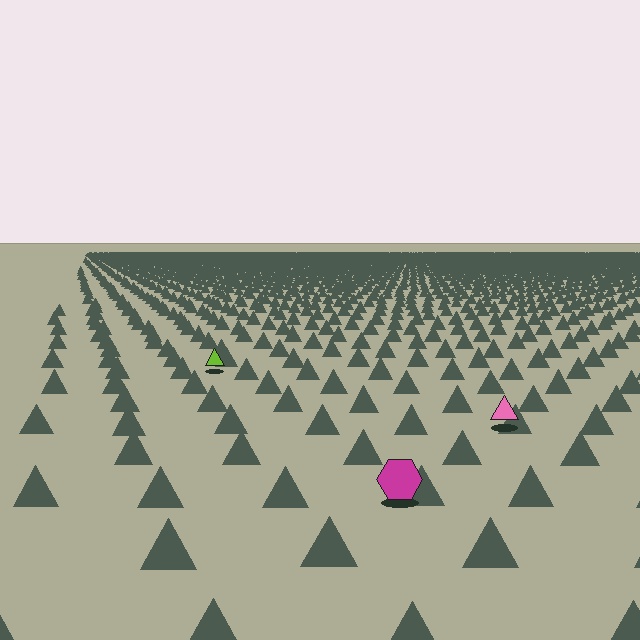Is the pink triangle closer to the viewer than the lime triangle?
Yes. The pink triangle is closer — you can tell from the texture gradient: the ground texture is coarser near it.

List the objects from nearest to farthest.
From nearest to farthest: the magenta hexagon, the pink triangle, the lime triangle.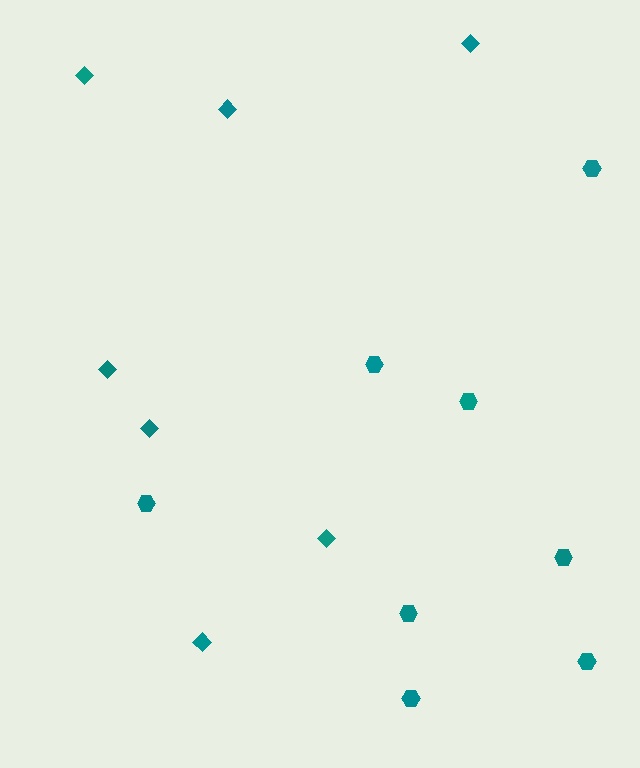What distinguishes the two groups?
There are 2 groups: one group of hexagons (8) and one group of diamonds (7).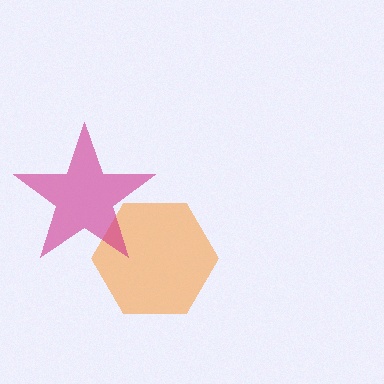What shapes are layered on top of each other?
The layered shapes are: an orange hexagon, a magenta star.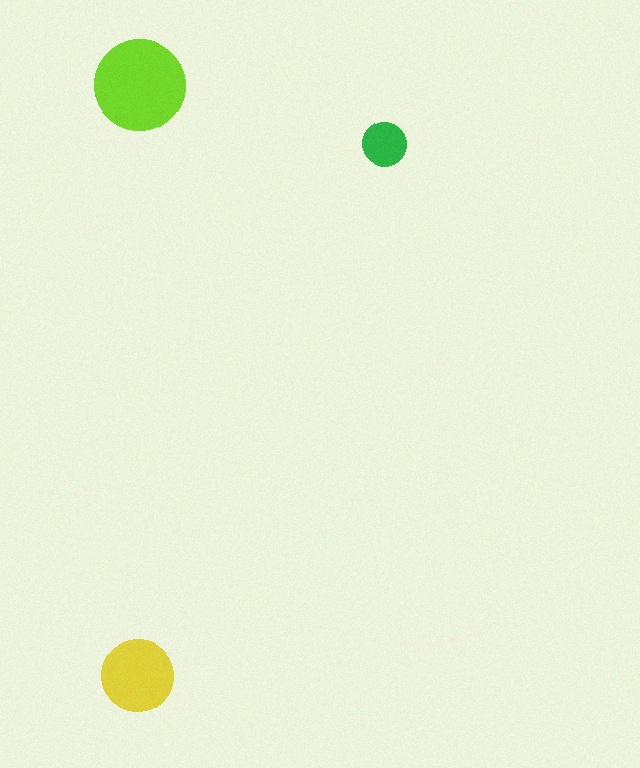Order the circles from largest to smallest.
the lime one, the yellow one, the green one.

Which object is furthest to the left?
The lime circle is leftmost.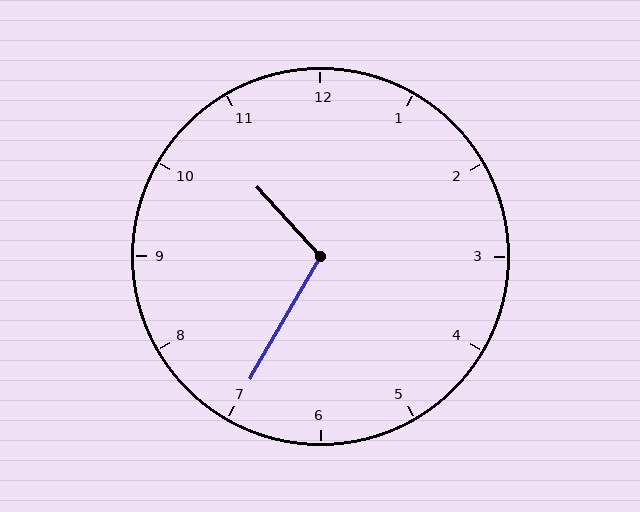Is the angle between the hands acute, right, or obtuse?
It is obtuse.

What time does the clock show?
10:35.